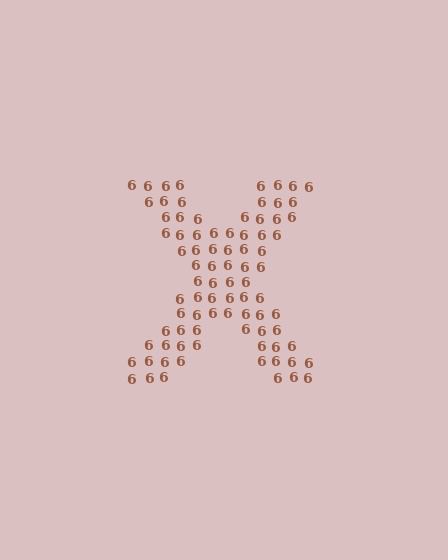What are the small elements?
The small elements are digit 6's.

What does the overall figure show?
The overall figure shows the letter X.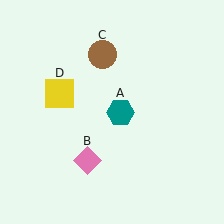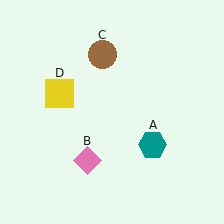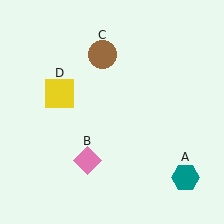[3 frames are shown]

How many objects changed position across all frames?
1 object changed position: teal hexagon (object A).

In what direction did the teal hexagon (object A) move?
The teal hexagon (object A) moved down and to the right.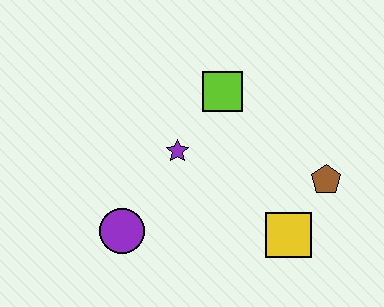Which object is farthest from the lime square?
The purple circle is farthest from the lime square.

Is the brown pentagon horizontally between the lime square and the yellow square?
No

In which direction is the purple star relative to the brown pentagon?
The purple star is to the left of the brown pentagon.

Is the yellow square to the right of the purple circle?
Yes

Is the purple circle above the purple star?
No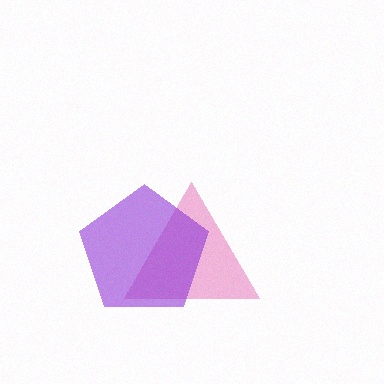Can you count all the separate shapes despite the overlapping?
Yes, there are 2 separate shapes.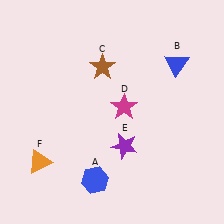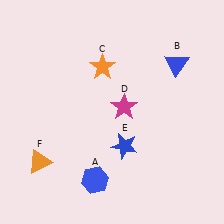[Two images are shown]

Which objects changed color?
C changed from brown to orange. E changed from purple to blue.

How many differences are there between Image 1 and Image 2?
There are 2 differences between the two images.